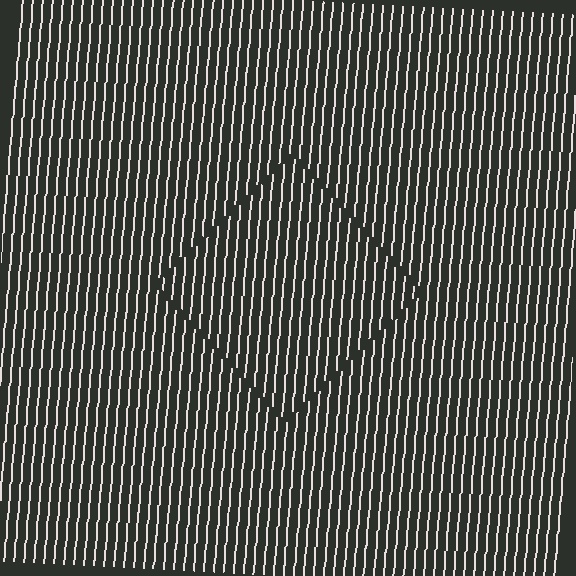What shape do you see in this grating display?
An illusory square. The interior of the shape contains the same grating, shifted by half a period — the contour is defined by the phase discontinuity where line-ends from the inner and outer gratings abut.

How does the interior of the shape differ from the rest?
The interior of the shape contains the same grating, shifted by half a period — the contour is defined by the phase discontinuity where line-ends from the inner and outer gratings abut.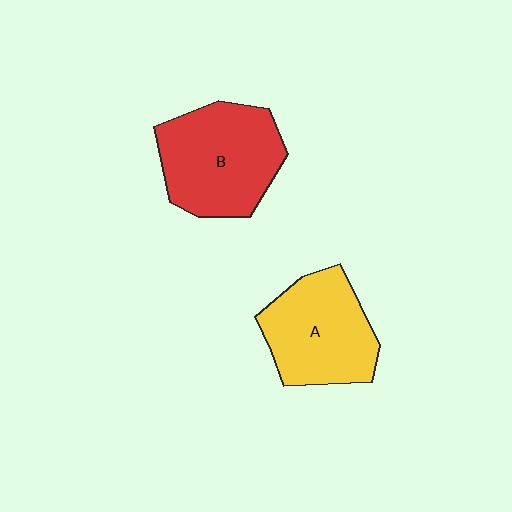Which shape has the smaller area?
Shape A (yellow).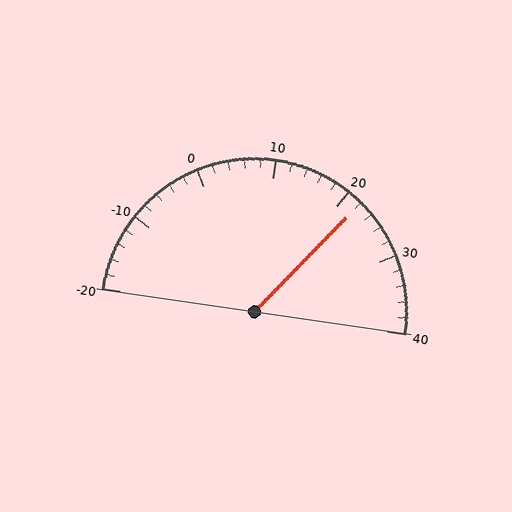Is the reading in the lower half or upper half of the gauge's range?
The reading is in the upper half of the range (-20 to 40).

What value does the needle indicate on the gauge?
The needle indicates approximately 22.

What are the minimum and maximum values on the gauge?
The gauge ranges from -20 to 40.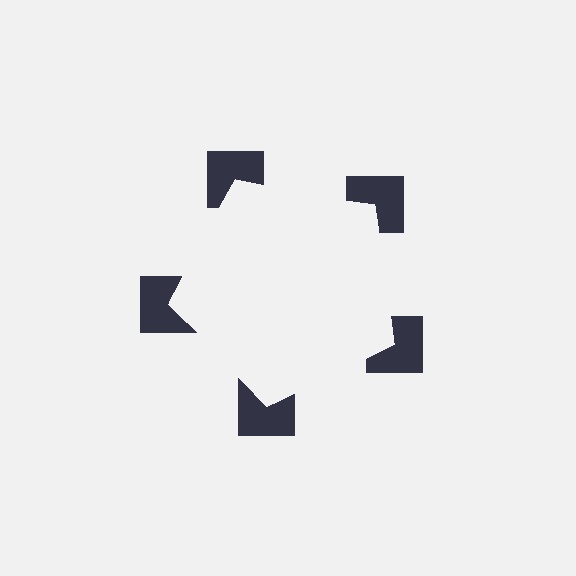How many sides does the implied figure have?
5 sides.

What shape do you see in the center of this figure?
An illusory pentagon — its edges are inferred from the aligned wedge cuts in the notched squares, not physically drawn.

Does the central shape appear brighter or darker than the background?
It typically appears slightly brighter than the background, even though no actual brightness change is drawn.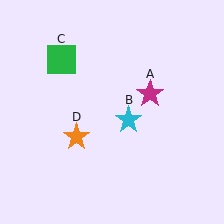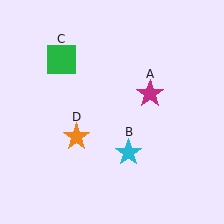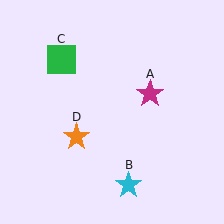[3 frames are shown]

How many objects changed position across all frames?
1 object changed position: cyan star (object B).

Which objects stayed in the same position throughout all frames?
Magenta star (object A) and green square (object C) and orange star (object D) remained stationary.